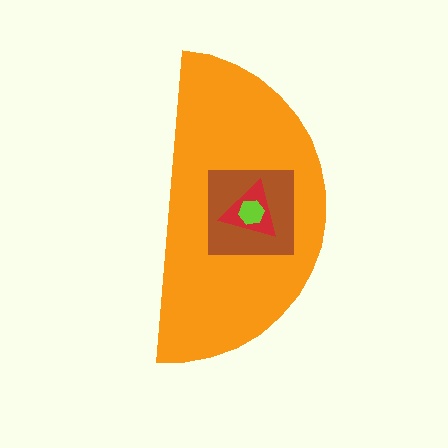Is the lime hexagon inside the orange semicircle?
Yes.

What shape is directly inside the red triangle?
The lime hexagon.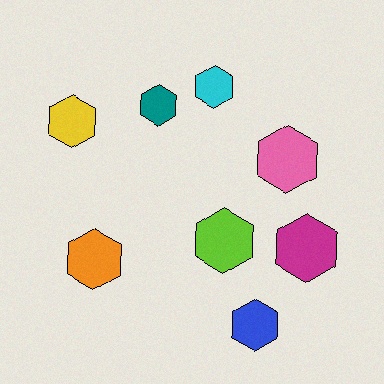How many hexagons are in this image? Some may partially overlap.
There are 8 hexagons.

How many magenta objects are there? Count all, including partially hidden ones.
There is 1 magenta object.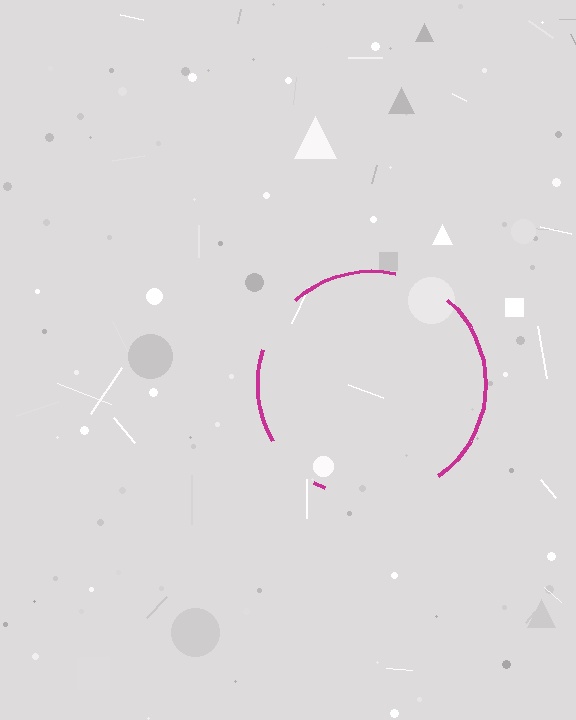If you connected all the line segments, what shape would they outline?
They would outline a circle.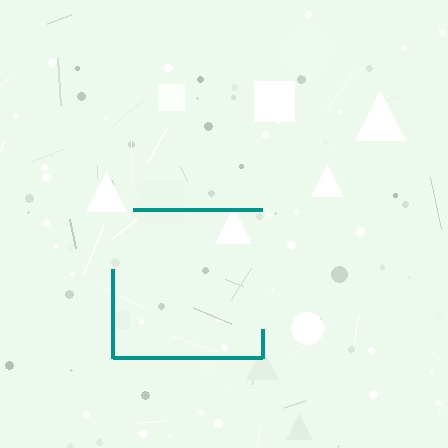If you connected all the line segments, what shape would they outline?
They would outline a square.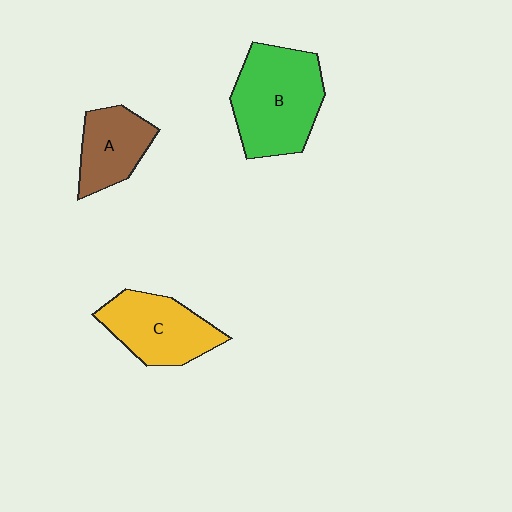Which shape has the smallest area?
Shape A (brown).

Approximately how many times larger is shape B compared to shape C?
Approximately 1.3 times.